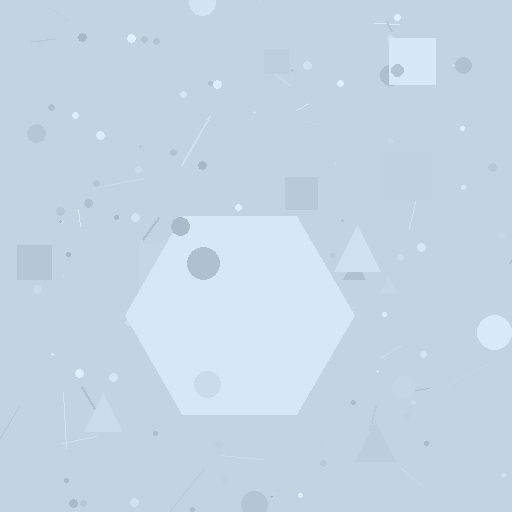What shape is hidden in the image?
A hexagon is hidden in the image.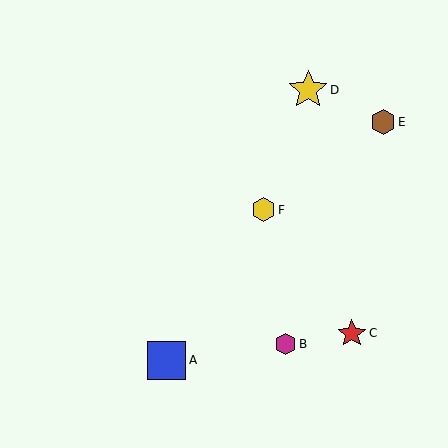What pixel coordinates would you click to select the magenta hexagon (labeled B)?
Click at (286, 344) to select the magenta hexagon B.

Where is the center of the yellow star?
The center of the yellow star is at (308, 90).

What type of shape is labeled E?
Shape E is a brown hexagon.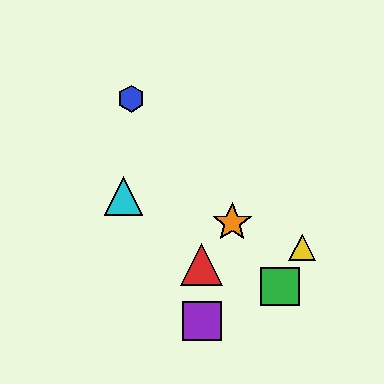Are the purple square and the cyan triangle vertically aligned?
No, the purple square is at x≈202 and the cyan triangle is at x≈124.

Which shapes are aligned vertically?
The red triangle, the purple square are aligned vertically.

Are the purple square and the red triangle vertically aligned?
Yes, both are at x≈202.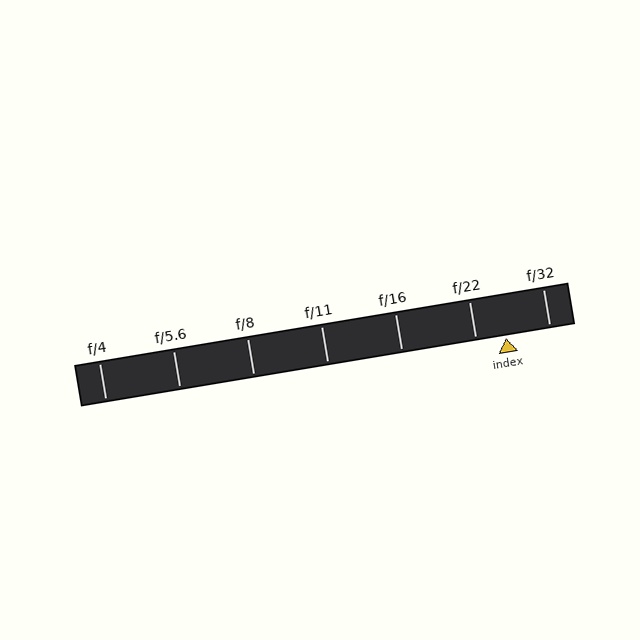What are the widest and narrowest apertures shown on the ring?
The widest aperture shown is f/4 and the narrowest is f/32.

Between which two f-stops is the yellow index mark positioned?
The index mark is between f/22 and f/32.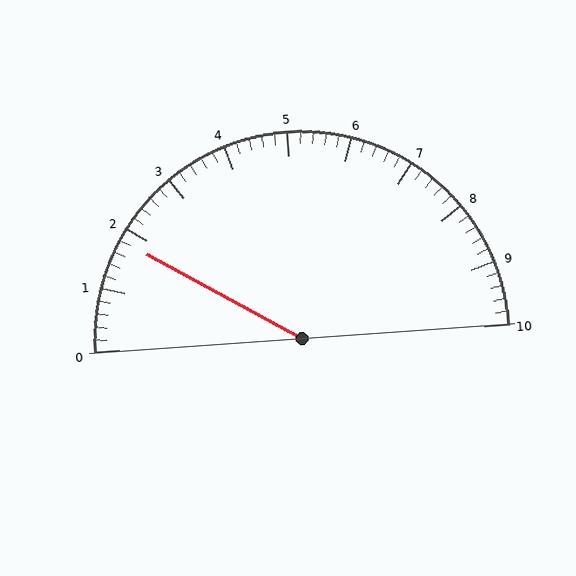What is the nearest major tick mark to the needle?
The nearest major tick mark is 2.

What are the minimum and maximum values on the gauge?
The gauge ranges from 0 to 10.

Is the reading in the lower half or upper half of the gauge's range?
The reading is in the lower half of the range (0 to 10).